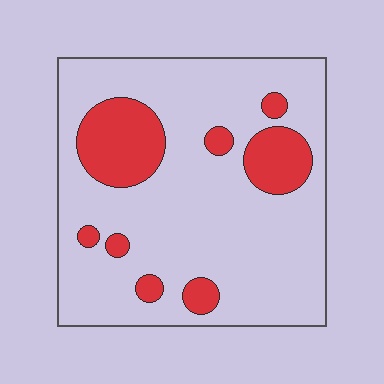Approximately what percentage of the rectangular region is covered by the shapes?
Approximately 20%.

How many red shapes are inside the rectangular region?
8.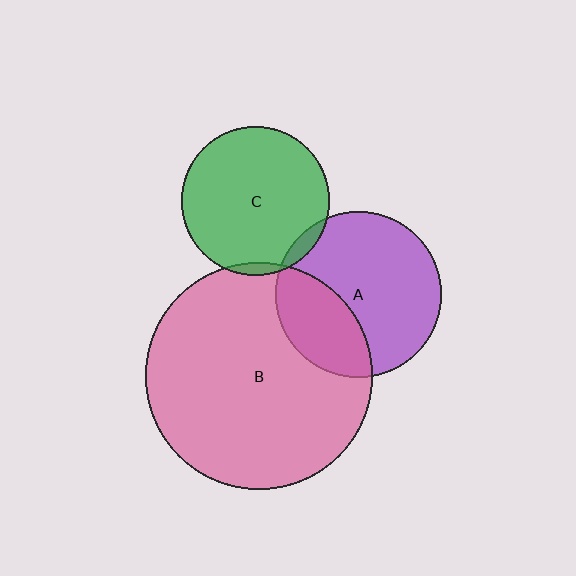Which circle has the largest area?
Circle B (pink).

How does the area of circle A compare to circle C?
Approximately 1.3 times.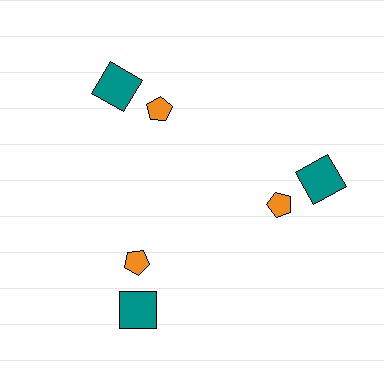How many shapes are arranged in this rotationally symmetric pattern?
There are 6 shapes, arranged in 3 groups of 2.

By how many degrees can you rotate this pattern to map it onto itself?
The pattern maps onto itself every 120 degrees of rotation.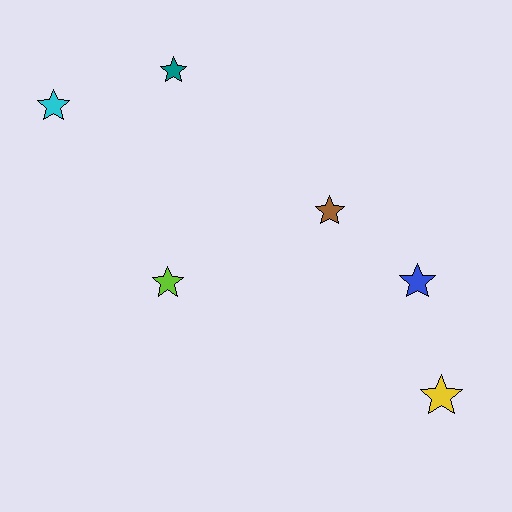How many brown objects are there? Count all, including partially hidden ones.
There is 1 brown object.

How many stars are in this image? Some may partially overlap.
There are 6 stars.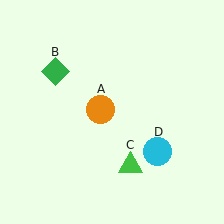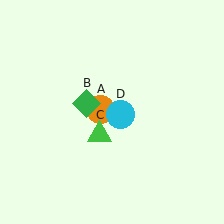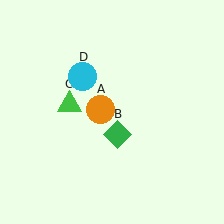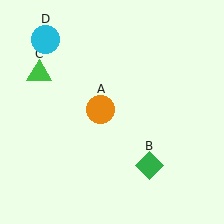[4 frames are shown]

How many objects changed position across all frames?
3 objects changed position: green diamond (object B), green triangle (object C), cyan circle (object D).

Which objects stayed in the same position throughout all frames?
Orange circle (object A) remained stationary.